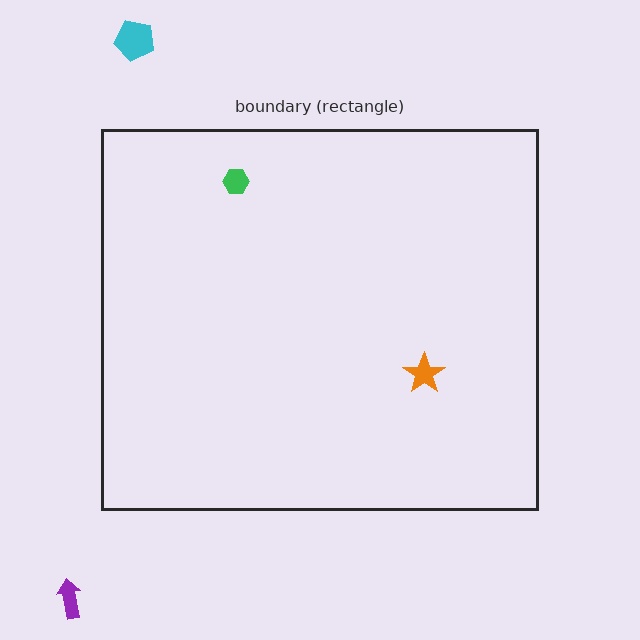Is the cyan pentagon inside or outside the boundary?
Outside.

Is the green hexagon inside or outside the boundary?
Inside.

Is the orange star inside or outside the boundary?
Inside.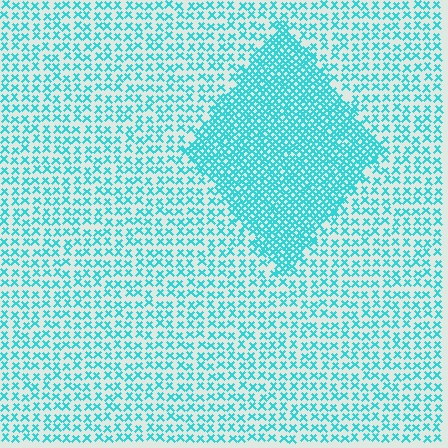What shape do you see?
I see a diamond.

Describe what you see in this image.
The image contains small cyan elements arranged at two different densities. A diamond-shaped region is visible where the elements are more densely packed than the surrounding area.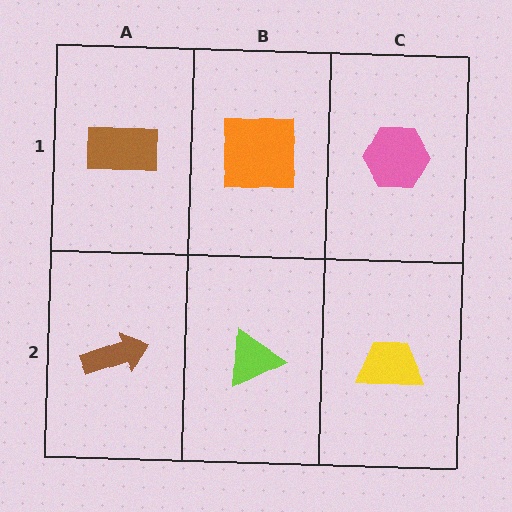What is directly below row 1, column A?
A brown arrow.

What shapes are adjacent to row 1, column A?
A brown arrow (row 2, column A), an orange square (row 1, column B).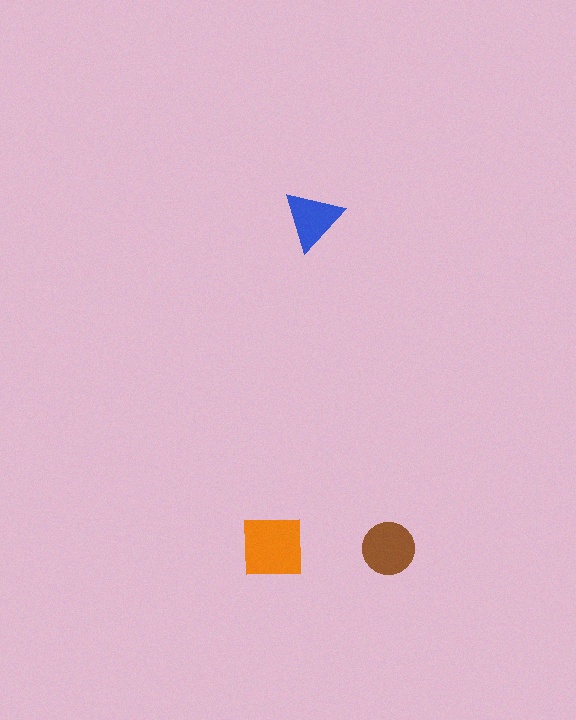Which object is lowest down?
The brown circle is bottommost.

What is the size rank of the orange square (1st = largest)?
1st.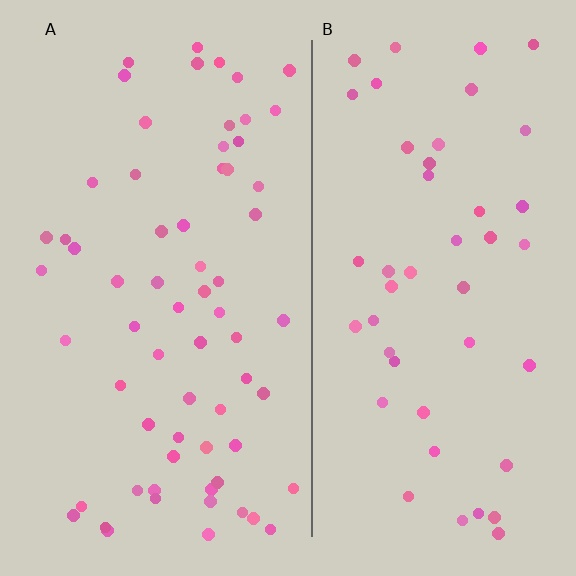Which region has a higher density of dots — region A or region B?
A (the left).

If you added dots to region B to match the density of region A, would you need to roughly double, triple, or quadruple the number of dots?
Approximately double.